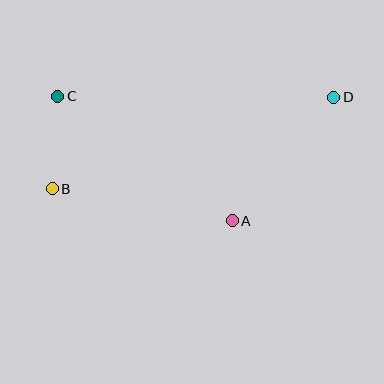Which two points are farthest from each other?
Points B and D are farthest from each other.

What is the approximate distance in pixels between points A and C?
The distance between A and C is approximately 214 pixels.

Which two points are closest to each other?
Points B and C are closest to each other.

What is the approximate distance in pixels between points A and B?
The distance between A and B is approximately 182 pixels.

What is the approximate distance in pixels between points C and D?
The distance between C and D is approximately 276 pixels.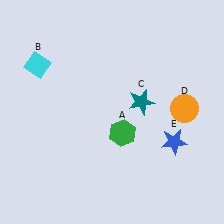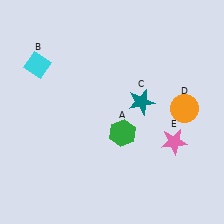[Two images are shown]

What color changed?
The star (E) changed from blue in Image 1 to pink in Image 2.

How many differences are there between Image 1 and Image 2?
There is 1 difference between the two images.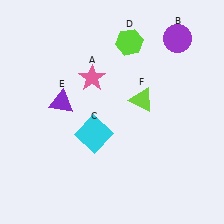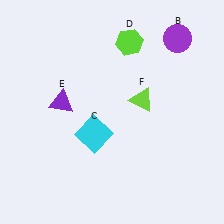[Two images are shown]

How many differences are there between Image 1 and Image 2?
There is 1 difference between the two images.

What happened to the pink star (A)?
The pink star (A) was removed in Image 2. It was in the top-left area of Image 1.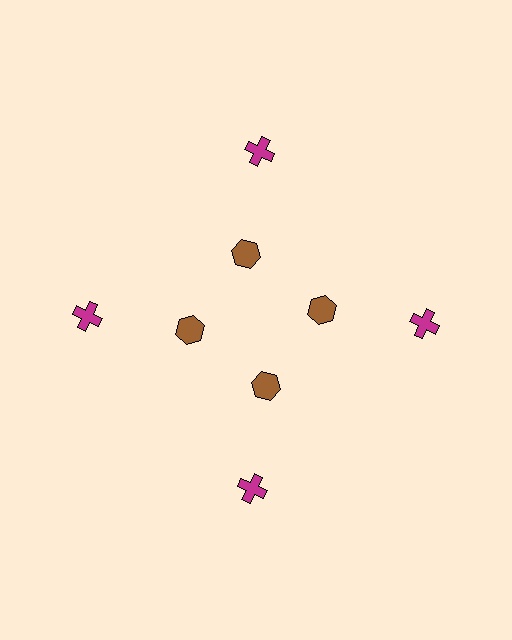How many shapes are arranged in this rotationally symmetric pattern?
There are 8 shapes, arranged in 4 groups of 2.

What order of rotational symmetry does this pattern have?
This pattern has 4-fold rotational symmetry.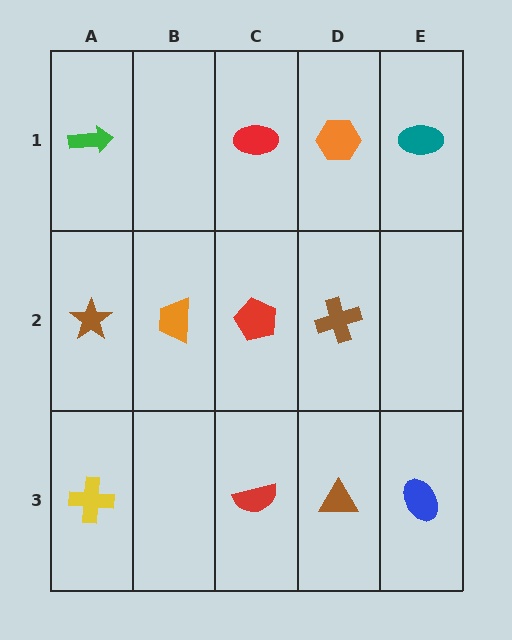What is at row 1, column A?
A green arrow.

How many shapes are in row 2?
4 shapes.